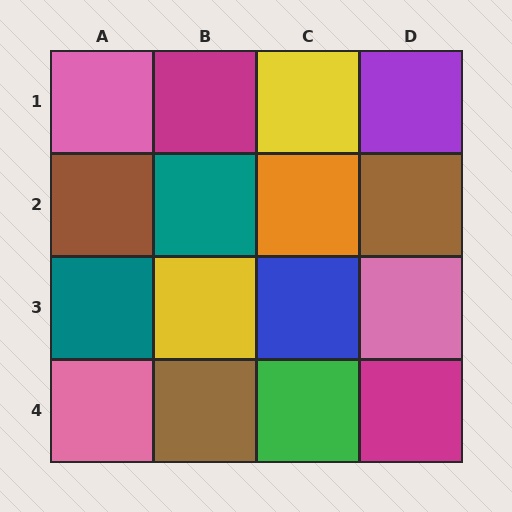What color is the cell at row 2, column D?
Brown.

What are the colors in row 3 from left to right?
Teal, yellow, blue, pink.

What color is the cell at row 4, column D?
Magenta.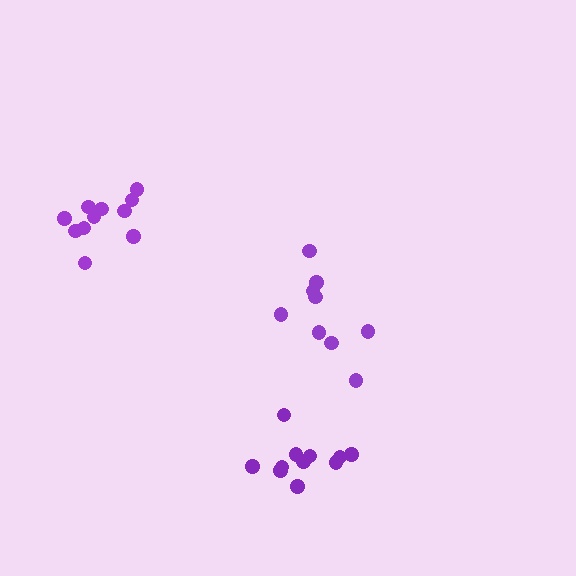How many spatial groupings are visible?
There are 3 spatial groupings.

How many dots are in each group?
Group 1: 11 dots, Group 2: 11 dots, Group 3: 9 dots (31 total).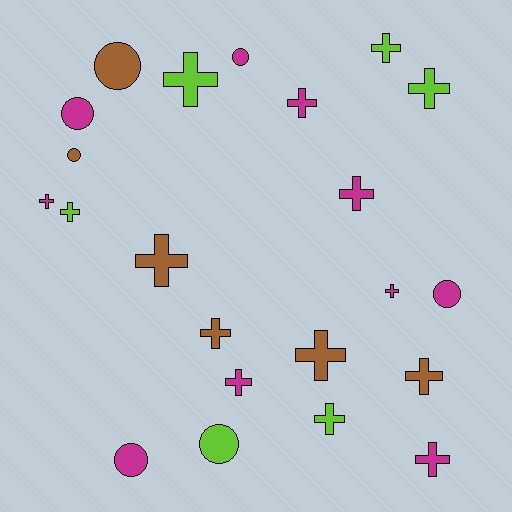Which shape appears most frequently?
Cross, with 15 objects.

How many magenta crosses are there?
There are 6 magenta crosses.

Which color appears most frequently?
Magenta, with 10 objects.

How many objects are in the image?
There are 22 objects.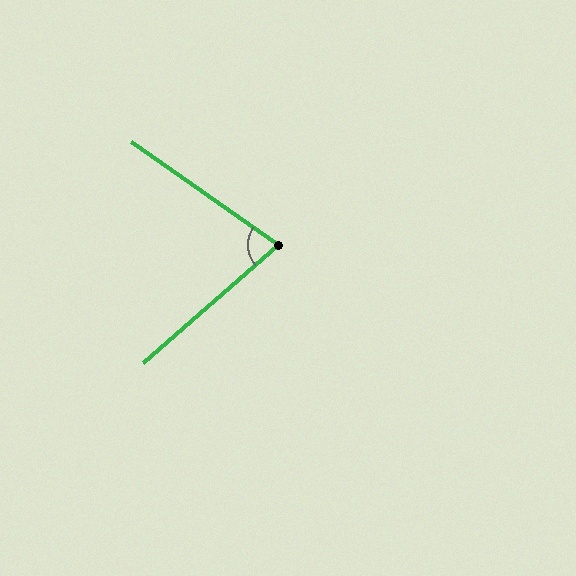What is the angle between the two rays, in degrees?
Approximately 76 degrees.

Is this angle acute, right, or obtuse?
It is acute.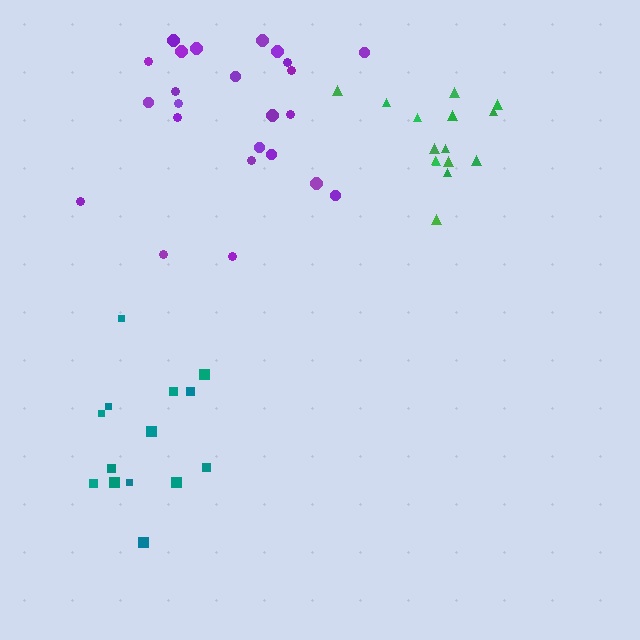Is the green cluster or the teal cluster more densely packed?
Green.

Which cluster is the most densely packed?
Green.